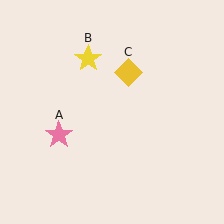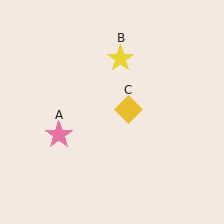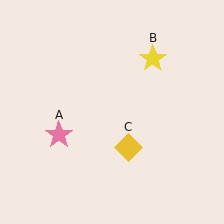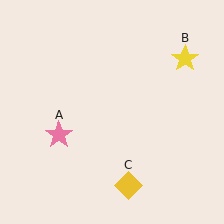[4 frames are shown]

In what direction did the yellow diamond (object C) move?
The yellow diamond (object C) moved down.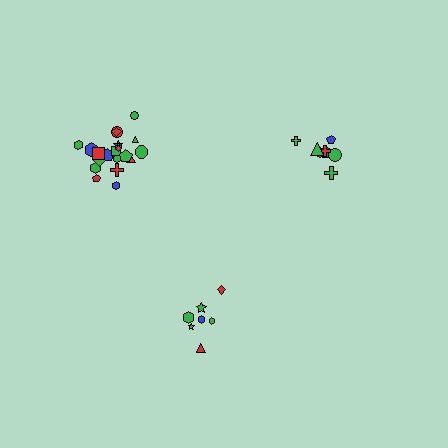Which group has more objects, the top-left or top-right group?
The top-left group.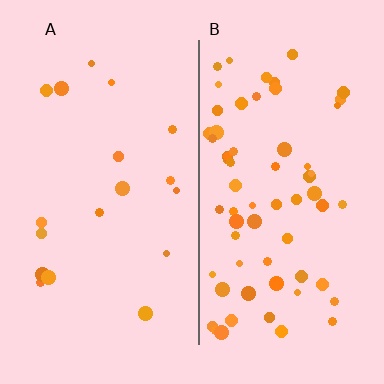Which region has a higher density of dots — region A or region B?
B (the right).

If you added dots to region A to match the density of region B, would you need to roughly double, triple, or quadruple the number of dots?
Approximately quadruple.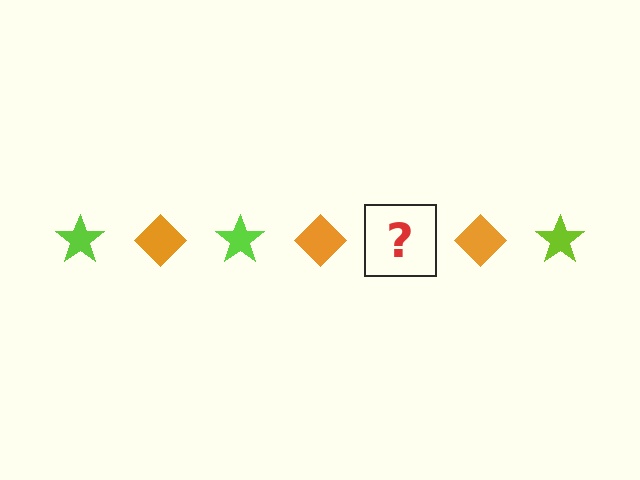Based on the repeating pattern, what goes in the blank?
The blank should be a lime star.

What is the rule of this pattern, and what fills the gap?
The rule is that the pattern alternates between lime star and orange diamond. The gap should be filled with a lime star.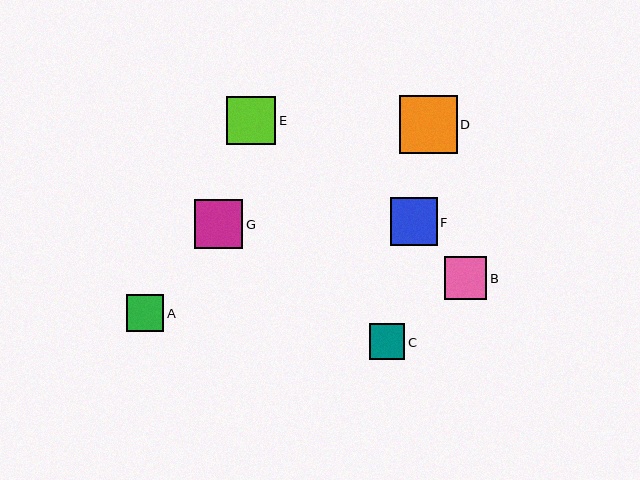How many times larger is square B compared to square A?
Square B is approximately 1.2 times the size of square A.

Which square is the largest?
Square D is the largest with a size of approximately 58 pixels.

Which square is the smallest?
Square C is the smallest with a size of approximately 36 pixels.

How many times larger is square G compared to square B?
Square G is approximately 1.1 times the size of square B.